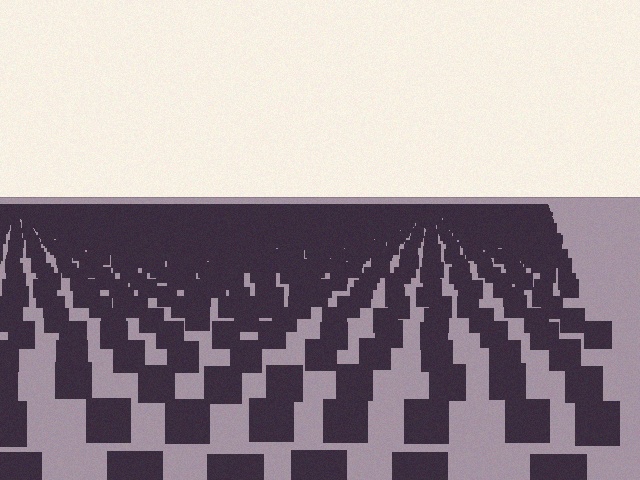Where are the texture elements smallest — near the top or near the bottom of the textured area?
Near the top.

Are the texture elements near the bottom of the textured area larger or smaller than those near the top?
Larger. Near the bottom, elements are closer to the viewer and appear at a bigger on-screen size.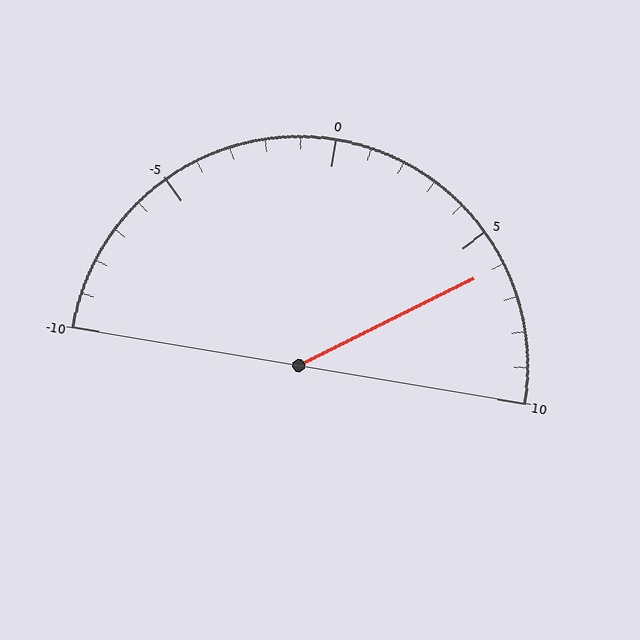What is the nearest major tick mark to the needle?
The nearest major tick mark is 5.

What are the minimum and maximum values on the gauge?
The gauge ranges from -10 to 10.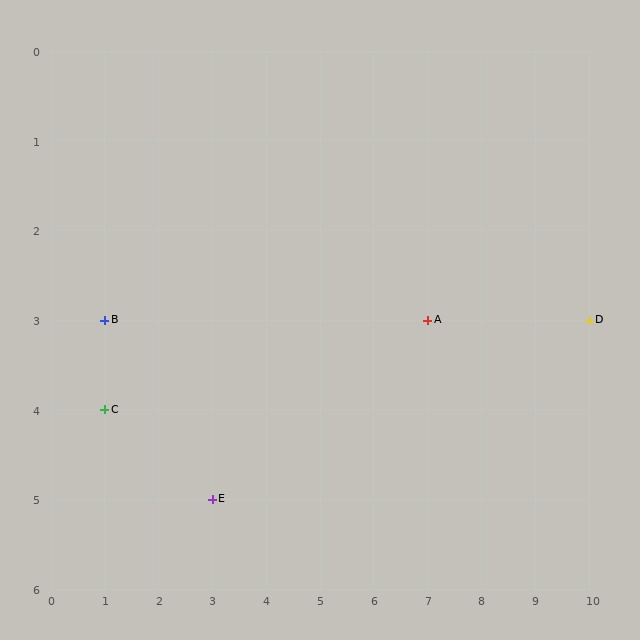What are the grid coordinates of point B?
Point B is at grid coordinates (1, 3).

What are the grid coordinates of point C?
Point C is at grid coordinates (1, 4).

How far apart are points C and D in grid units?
Points C and D are 9 columns and 1 row apart (about 9.1 grid units diagonally).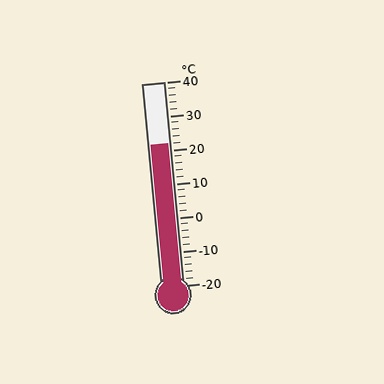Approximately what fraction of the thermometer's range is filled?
The thermometer is filled to approximately 70% of its range.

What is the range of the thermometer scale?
The thermometer scale ranges from -20°C to 40°C.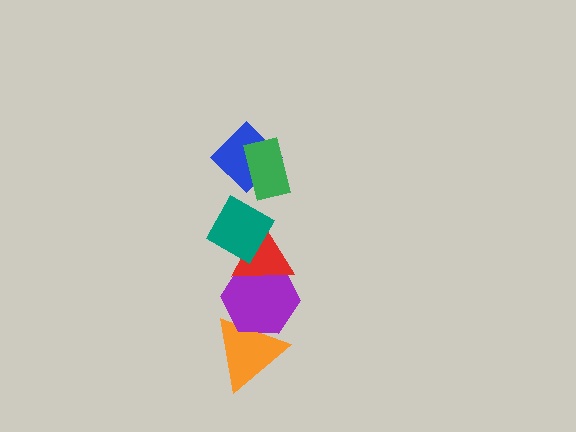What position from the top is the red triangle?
The red triangle is 4th from the top.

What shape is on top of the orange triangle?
The purple hexagon is on top of the orange triangle.